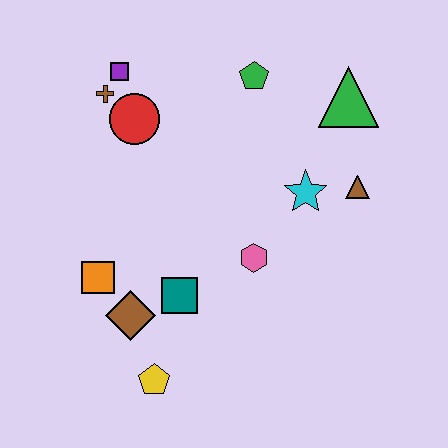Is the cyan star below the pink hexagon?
No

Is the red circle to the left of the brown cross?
No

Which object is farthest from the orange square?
The green triangle is farthest from the orange square.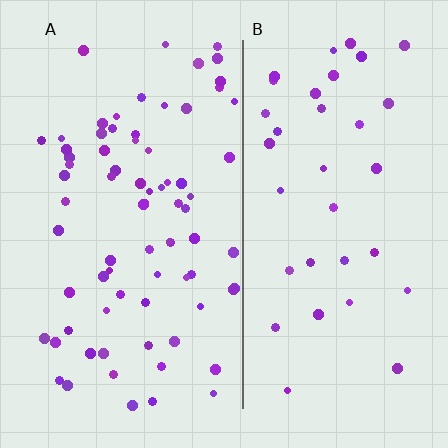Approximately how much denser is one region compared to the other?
Approximately 2.1× — region A over region B.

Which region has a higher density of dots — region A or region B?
A (the left).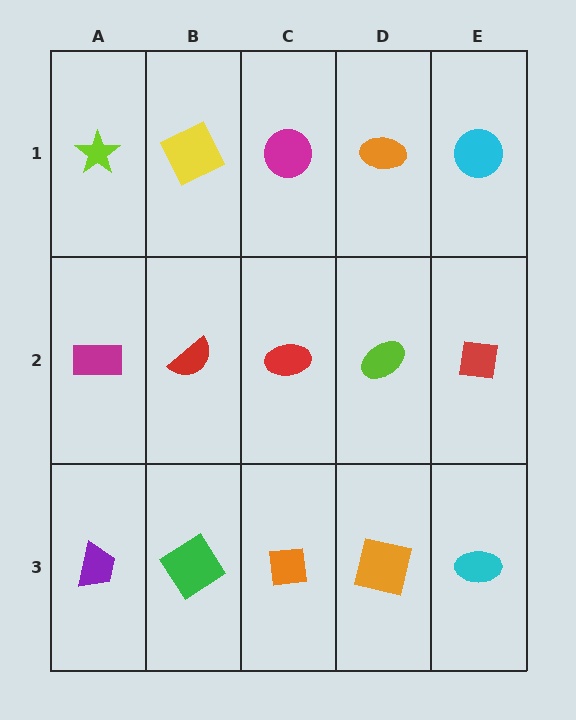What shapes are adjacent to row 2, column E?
A cyan circle (row 1, column E), a cyan ellipse (row 3, column E), a lime ellipse (row 2, column D).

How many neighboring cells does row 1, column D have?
3.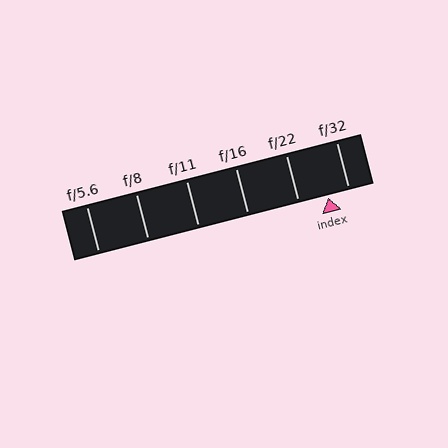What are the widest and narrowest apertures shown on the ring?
The widest aperture shown is f/5.6 and the narrowest is f/32.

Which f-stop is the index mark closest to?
The index mark is closest to f/32.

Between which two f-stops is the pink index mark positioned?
The index mark is between f/22 and f/32.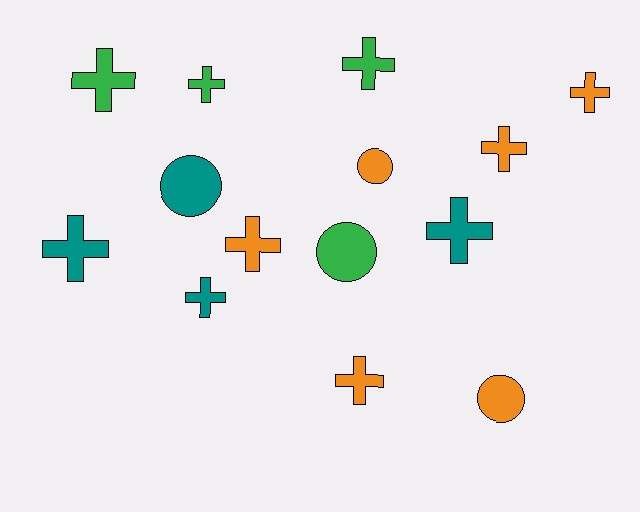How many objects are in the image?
There are 14 objects.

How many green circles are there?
There is 1 green circle.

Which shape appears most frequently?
Cross, with 10 objects.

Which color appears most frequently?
Orange, with 6 objects.